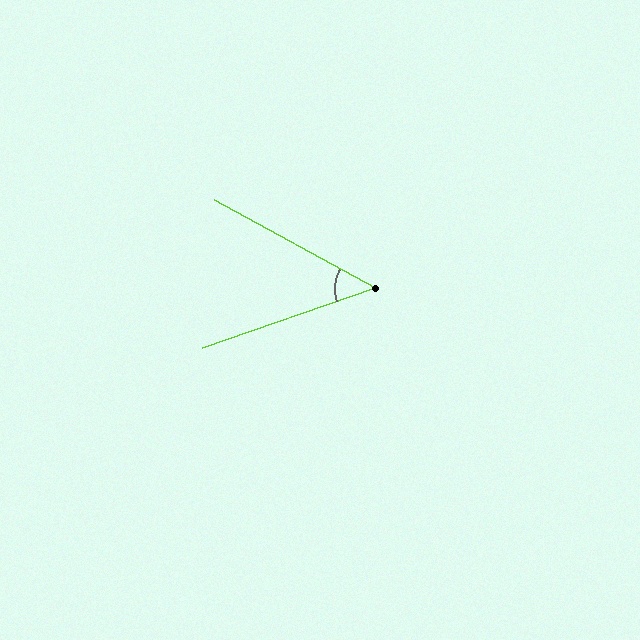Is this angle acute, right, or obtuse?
It is acute.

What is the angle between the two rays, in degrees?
Approximately 48 degrees.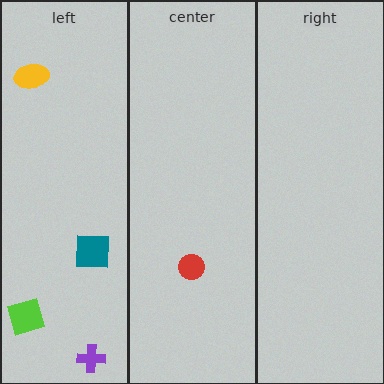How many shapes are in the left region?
4.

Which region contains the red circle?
The center region.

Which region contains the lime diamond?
The left region.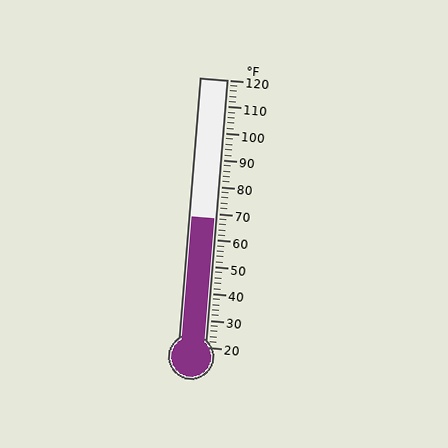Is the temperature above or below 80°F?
The temperature is below 80°F.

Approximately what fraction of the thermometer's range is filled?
The thermometer is filled to approximately 50% of its range.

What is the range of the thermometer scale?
The thermometer scale ranges from 20°F to 120°F.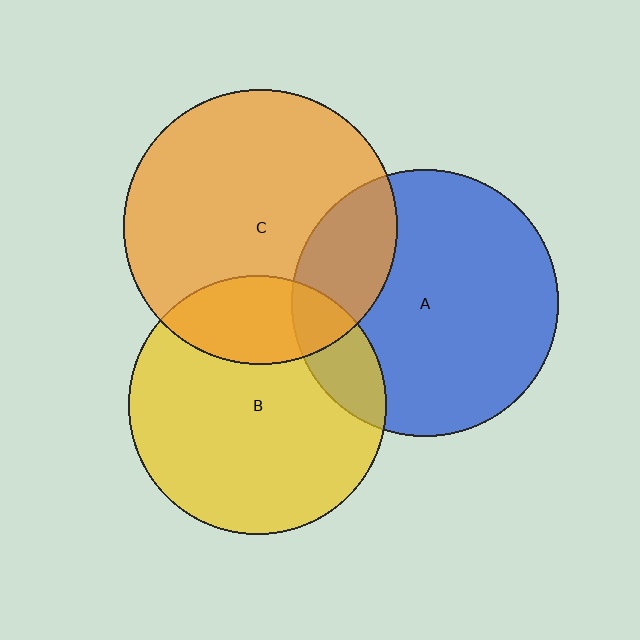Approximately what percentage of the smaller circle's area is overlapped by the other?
Approximately 20%.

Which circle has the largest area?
Circle C (orange).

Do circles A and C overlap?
Yes.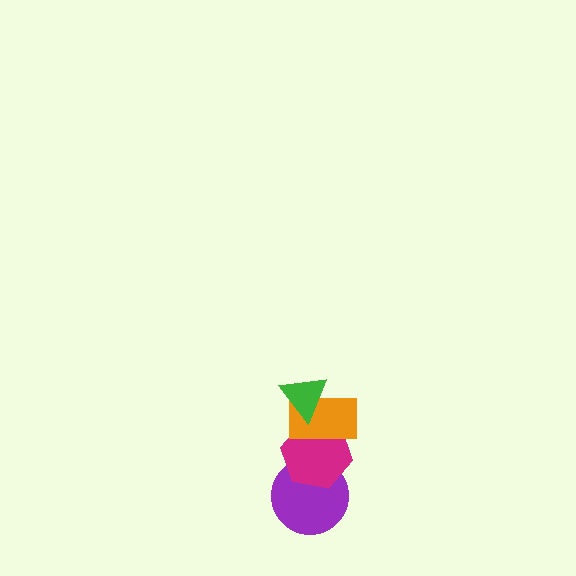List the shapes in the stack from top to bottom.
From top to bottom: the green triangle, the orange rectangle, the magenta hexagon, the purple circle.